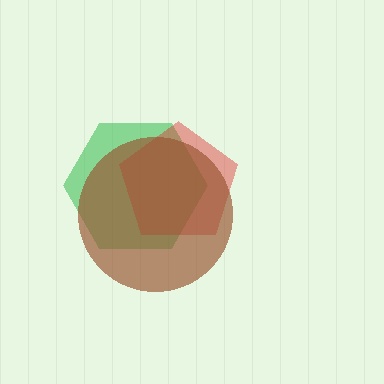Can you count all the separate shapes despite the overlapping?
Yes, there are 3 separate shapes.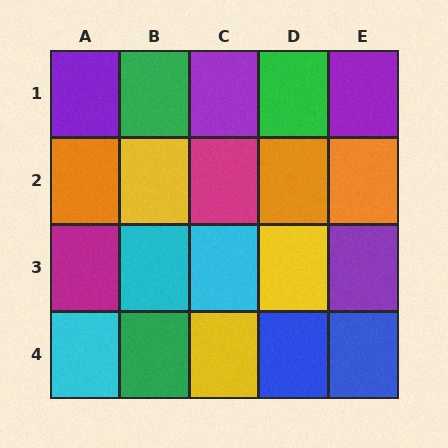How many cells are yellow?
3 cells are yellow.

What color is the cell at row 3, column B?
Cyan.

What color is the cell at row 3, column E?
Purple.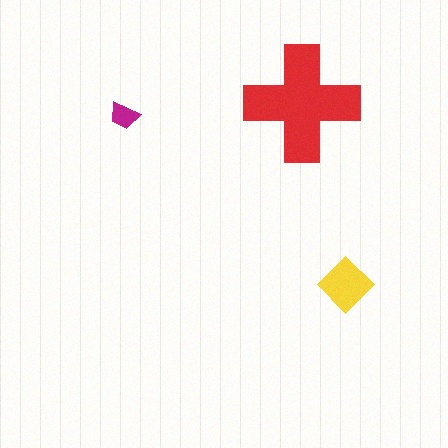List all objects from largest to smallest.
The red cross, the yellow diamond, the magenta trapezoid.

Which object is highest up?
The red cross is topmost.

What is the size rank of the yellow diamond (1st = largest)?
2nd.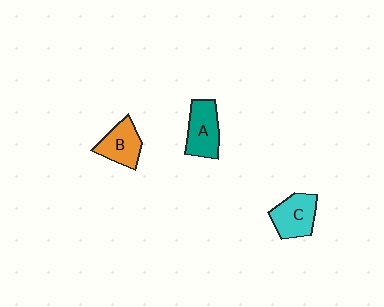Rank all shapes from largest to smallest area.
From largest to smallest: A (teal), C (cyan), B (orange).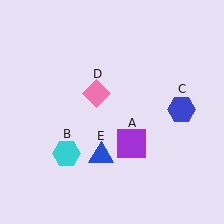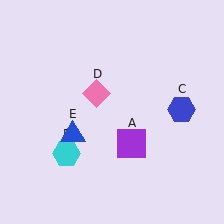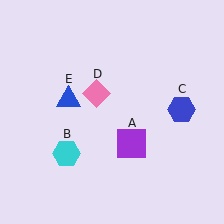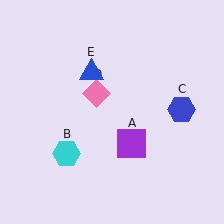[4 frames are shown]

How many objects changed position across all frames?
1 object changed position: blue triangle (object E).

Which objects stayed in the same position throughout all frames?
Purple square (object A) and cyan hexagon (object B) and blue hexagon (object C) and pink diamond (object D) remained stationary.